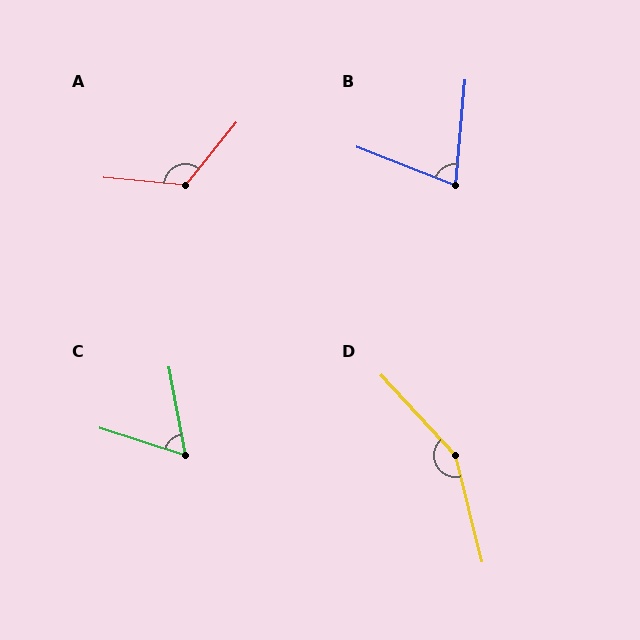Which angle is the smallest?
C, at approximately 61 degrees.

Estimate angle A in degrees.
Approximately 124 degrees.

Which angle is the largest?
D, at approximately 151 degrees.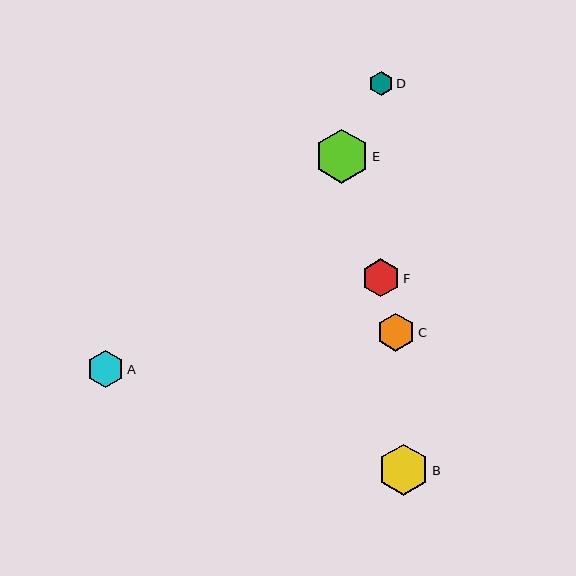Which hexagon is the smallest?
Hexagon D is the smallest with a size of approximately 25 pixels.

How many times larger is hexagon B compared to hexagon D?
Hexagon B is approximately 2.1 times the size of hexagon D.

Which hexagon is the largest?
Hexagon E is the largest with a size of approximately 54 pixels.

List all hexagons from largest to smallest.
From largest to smallest: E, B, F, C, A, D.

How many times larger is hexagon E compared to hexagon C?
Hexagon E is approximately 1.4 times the size of hexagon C.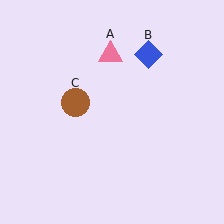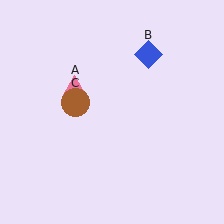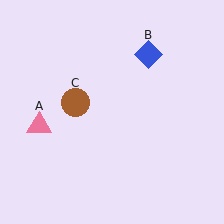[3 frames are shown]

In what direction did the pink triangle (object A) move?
The pink triangle (object A) moved down and to the left.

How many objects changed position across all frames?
1 object changed position: pink triangle (object A).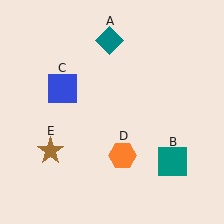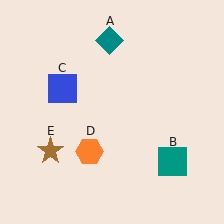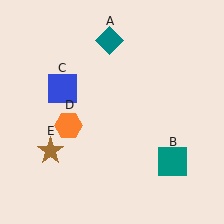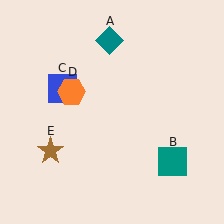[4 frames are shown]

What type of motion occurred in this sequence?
The orange hexagon (object D) rotated clockwise around the center of the scene.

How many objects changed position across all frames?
1 object changed position: orange hexagon (object D).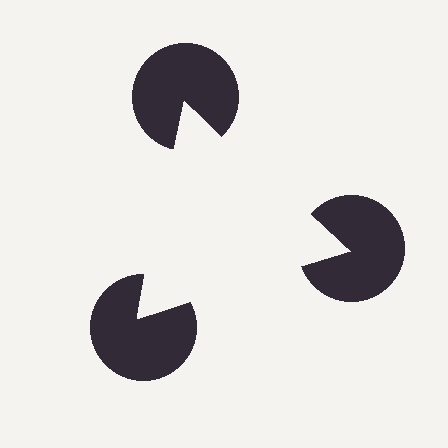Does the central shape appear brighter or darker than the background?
It typically appears slightly brighter than the background, even though no actual brightness change is drawn.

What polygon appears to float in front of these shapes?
An illusory triangle — its edges are inferred from the aligned wedge cuts in the pac-man discs, not physically drawn.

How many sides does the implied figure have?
3 sides.